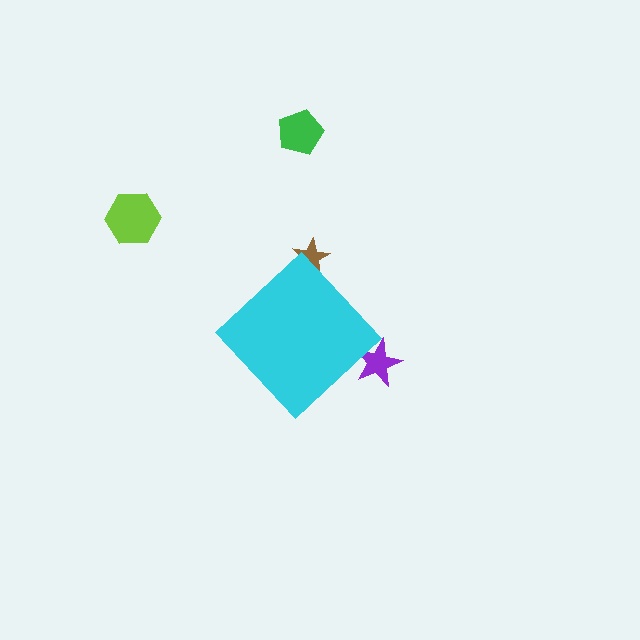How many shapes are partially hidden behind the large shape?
2 shapes are partially hidden.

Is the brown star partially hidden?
Yes, the brown star is partially hidden behind the cyan diamond.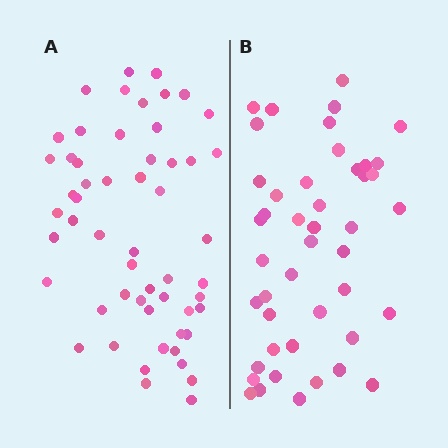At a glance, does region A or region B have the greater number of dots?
Region A (the left region) has more dots.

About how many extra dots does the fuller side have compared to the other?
Region A has roughly 10 or so more dots than region B.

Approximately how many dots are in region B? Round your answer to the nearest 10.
About 40 dots. (The exact count is 45, which rounds to 40.)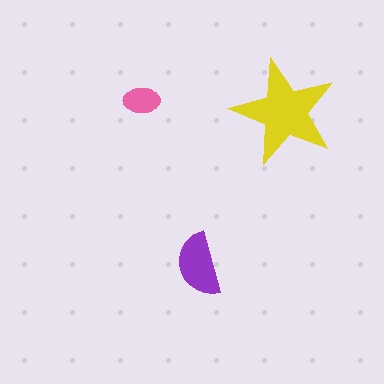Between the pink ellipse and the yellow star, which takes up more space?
The yellow star.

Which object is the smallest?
The pink ellipse.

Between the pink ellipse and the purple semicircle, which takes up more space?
The purple semicircle.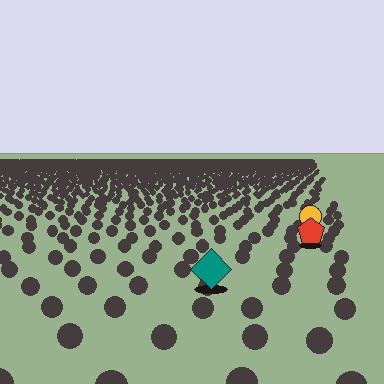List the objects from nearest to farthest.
From nearest to farthest: the teal diamond, the red pentagon, the yellow circle.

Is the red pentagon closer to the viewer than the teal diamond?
No. The teal diamond is closer — you can tell from the texture gradient: the ground texture is coarser near it.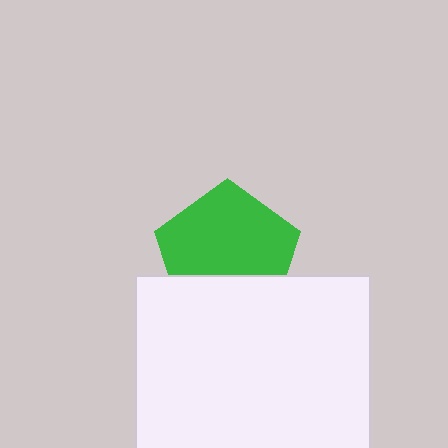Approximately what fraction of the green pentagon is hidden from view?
Roughly 31% of the green pentagon is hidden behind the white rectangle.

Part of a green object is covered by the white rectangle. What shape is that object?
It is a pentagon.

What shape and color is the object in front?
The object in front is a white rectangle.